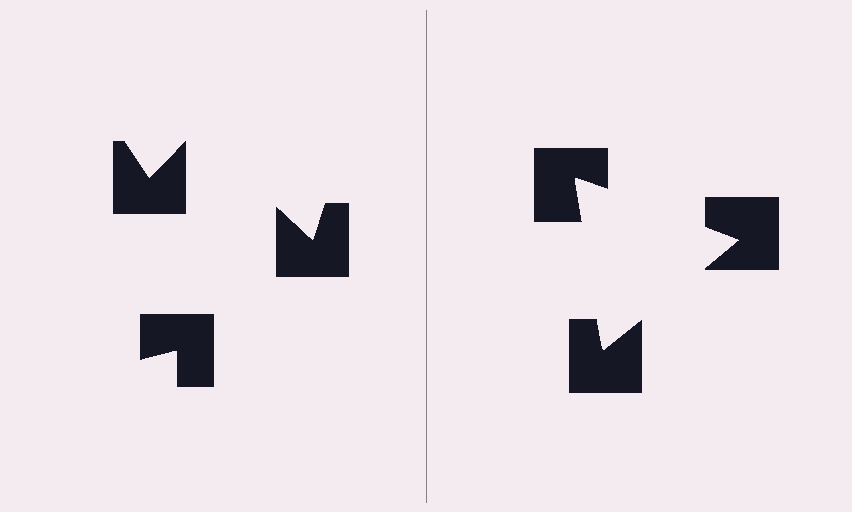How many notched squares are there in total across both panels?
6 — 3 on each side.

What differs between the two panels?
The notched squares are positioned identically on both sides; only the wedge orientations differ. On the right they align to a triangle; on the left they are misaligned.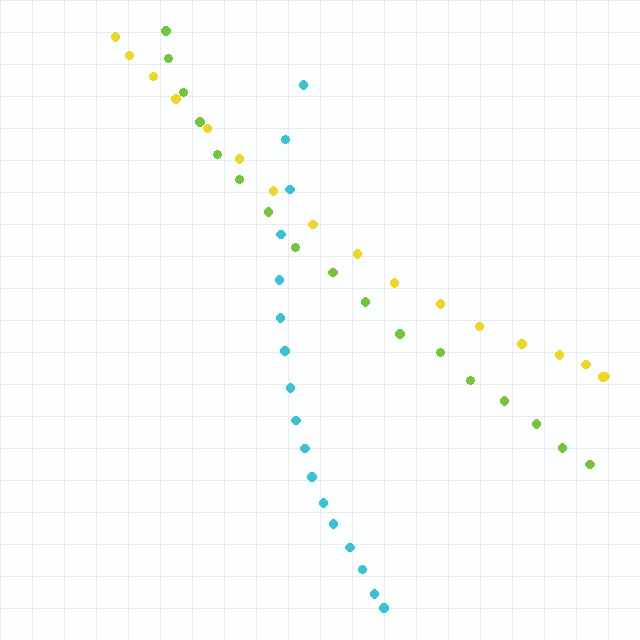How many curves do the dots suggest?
There are 3 distinct paths.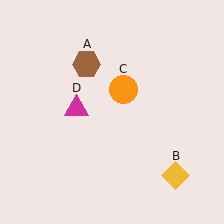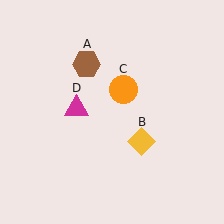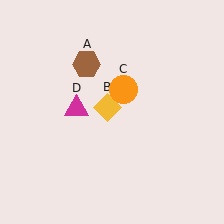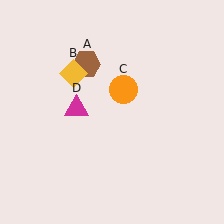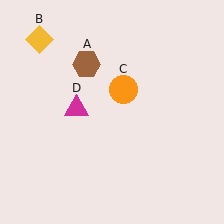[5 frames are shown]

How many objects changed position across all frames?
1 object changed position: yellow diamond (object B).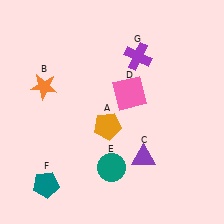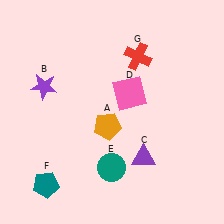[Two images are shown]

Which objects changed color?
B changed from orange to purple. G changed from purple to red.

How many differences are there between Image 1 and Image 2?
There are 2 differences between the two images.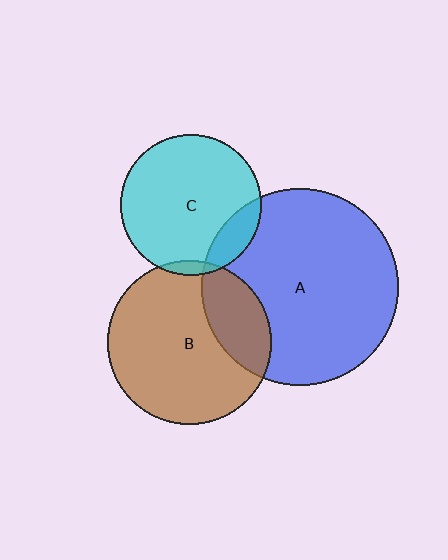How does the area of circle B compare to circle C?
Approximately 1.4 times.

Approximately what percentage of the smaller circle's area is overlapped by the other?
Approximately 15%.